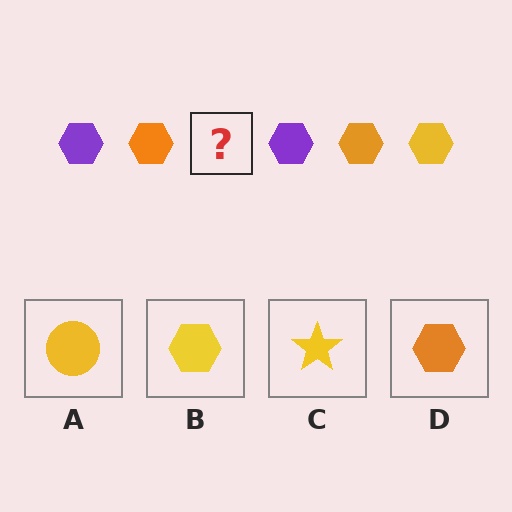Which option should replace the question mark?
Option B.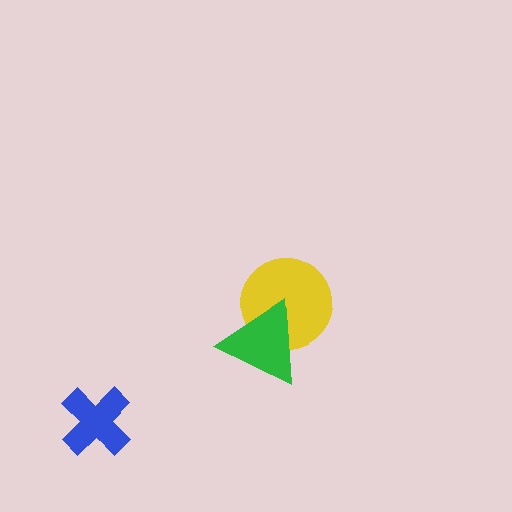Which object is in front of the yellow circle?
The green triangle is in front of the yellow circle.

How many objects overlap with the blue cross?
0 objects overlap with the blue cross.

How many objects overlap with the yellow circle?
1 object overlaps with the yellow circle.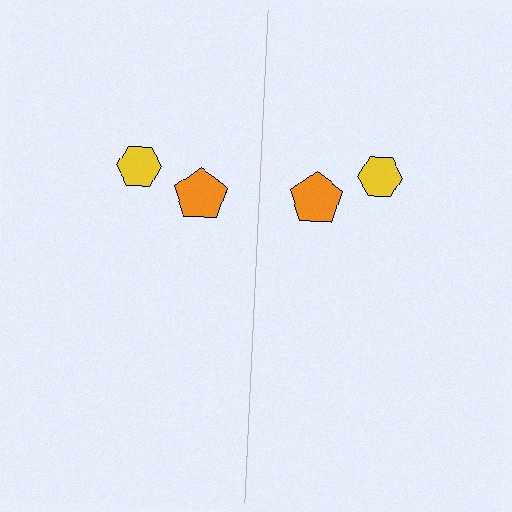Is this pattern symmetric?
Yes, this pattern has bilateral (reflection) symmetry.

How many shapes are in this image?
There are 4 shapes in this image.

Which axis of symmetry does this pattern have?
The pattern has a vertical axis of symmetry running through the center of the image.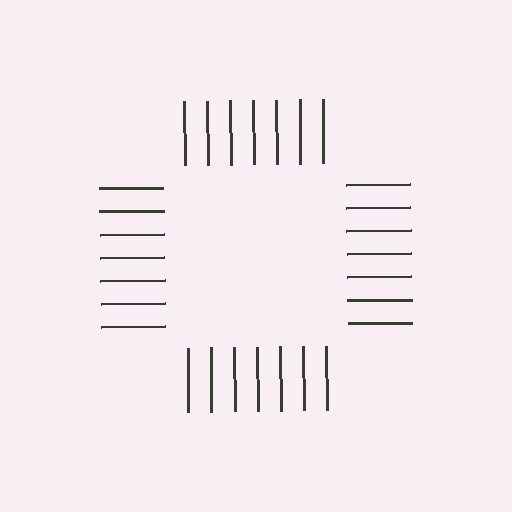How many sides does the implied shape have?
4 sides — the line-ends trace a square.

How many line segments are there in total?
28 — 7 along each of the 4 edges.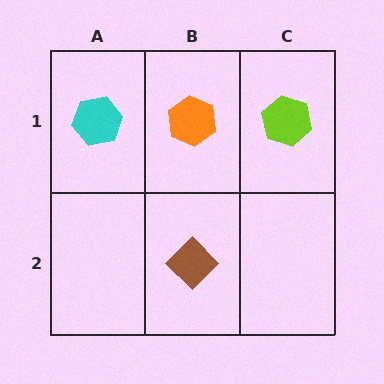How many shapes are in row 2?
1 shape.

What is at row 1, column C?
A lime hexagon.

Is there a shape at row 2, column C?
No, that cell is empty.